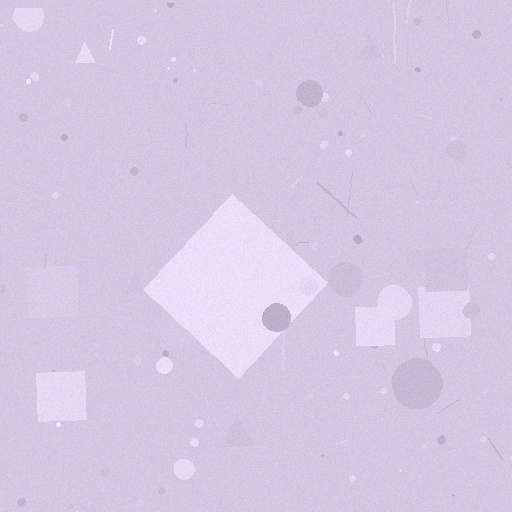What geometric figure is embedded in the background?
A diamond is embedded in the background.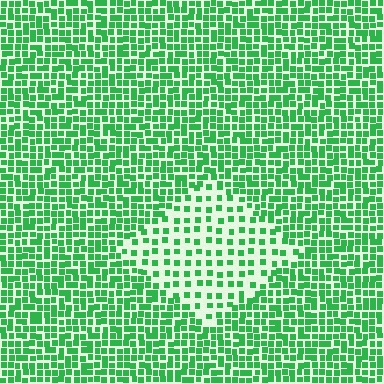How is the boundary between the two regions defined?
The boundary is defined by a change in element density (approximately 2.2x ratio). All elements are the same color, size, and shape.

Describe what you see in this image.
The image contains small green elements arranged at two different densities. A diamond-shaped region is visible where the elements are less densely packed than the surrounding area.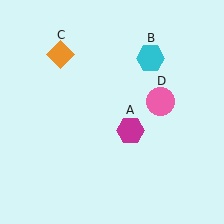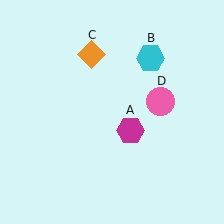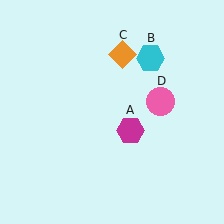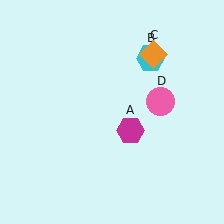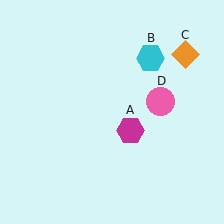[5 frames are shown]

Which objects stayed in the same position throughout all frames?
Magenta hexagon (object A) and cyan hexagon (object B) and pink circle (object D) remained stationary.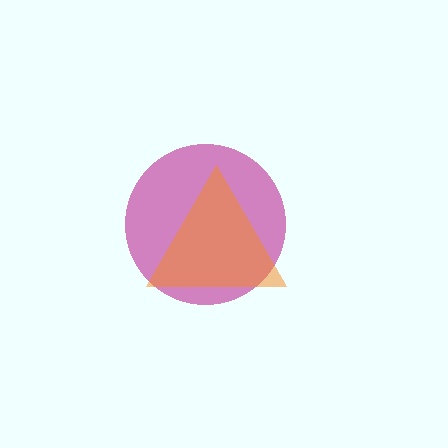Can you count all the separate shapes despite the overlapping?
Yes, there are 2 separate shapes.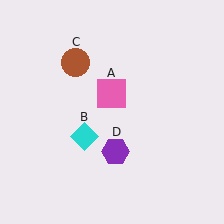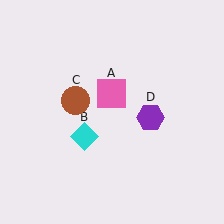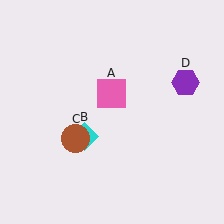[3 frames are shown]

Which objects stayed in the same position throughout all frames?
Pink square (object A) and cyan diamond (object B) remained stationary.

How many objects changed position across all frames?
2 objects changed position: brown circle (object C), purple hexagon (object D).